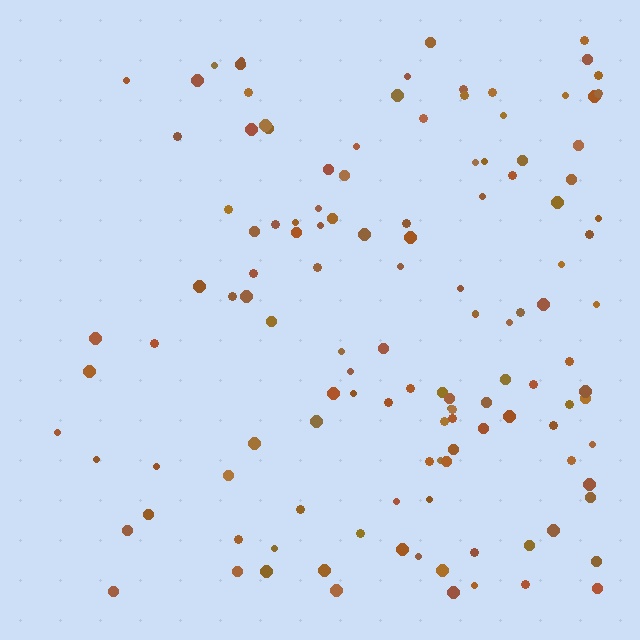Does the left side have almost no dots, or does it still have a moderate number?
Still a moderate number, just noticeably fewer than the right.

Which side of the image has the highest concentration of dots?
The right.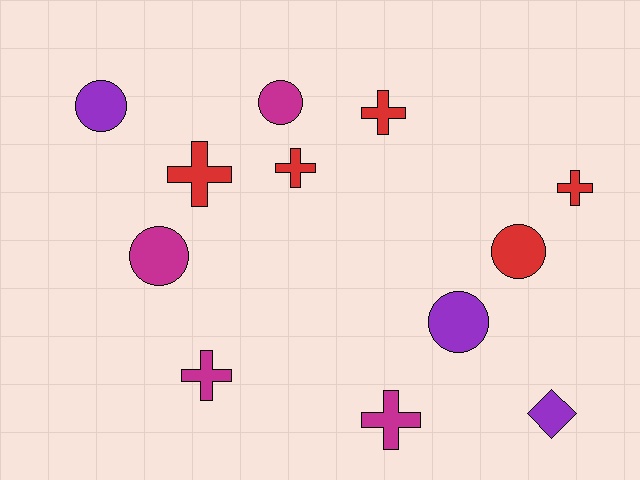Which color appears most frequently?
Red, with 5 objects.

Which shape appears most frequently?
Cross, with 6 objects.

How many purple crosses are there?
There are no purple crosses.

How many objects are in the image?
There are 12 objects.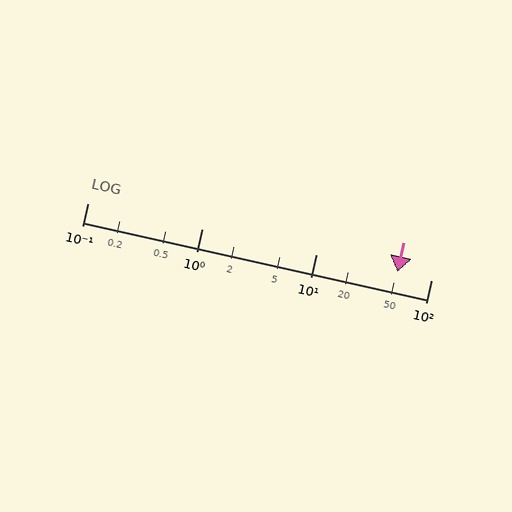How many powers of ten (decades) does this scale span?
The scale spans 3 decades, from 0.1 to 100.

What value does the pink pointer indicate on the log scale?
The pointer indicates approximately 51.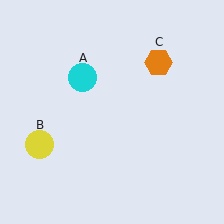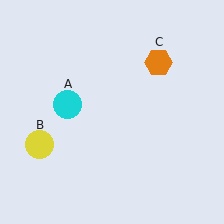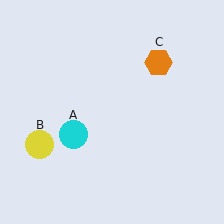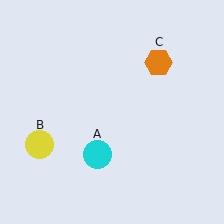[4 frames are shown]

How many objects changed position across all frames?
1 object changed position: cyan circle (object A).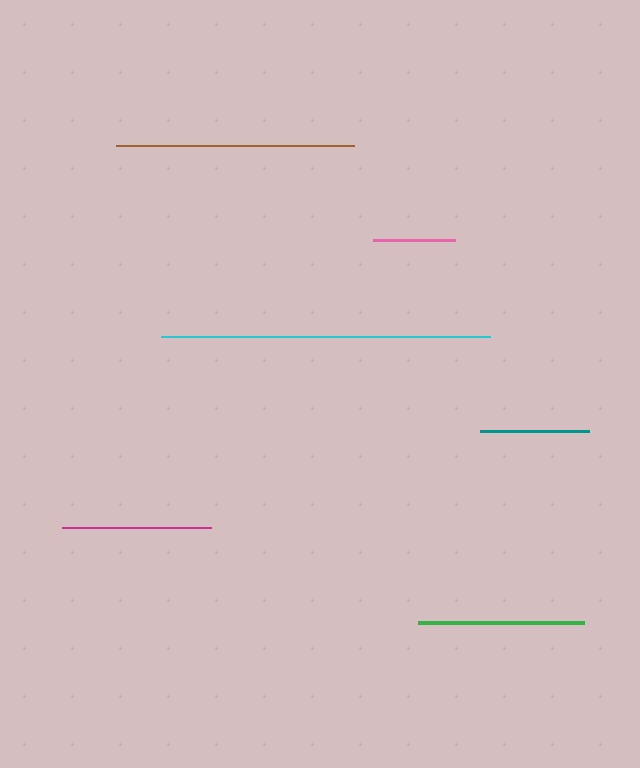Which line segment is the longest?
The cyan line is the longest at approximately 329 pixels.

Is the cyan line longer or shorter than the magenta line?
The cyan line is longer than the magenta line.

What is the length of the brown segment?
The brown segment is approximately 239 pixels long.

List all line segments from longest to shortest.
From longest to shortest: cyan, brown, green, magenta, teal, pink.